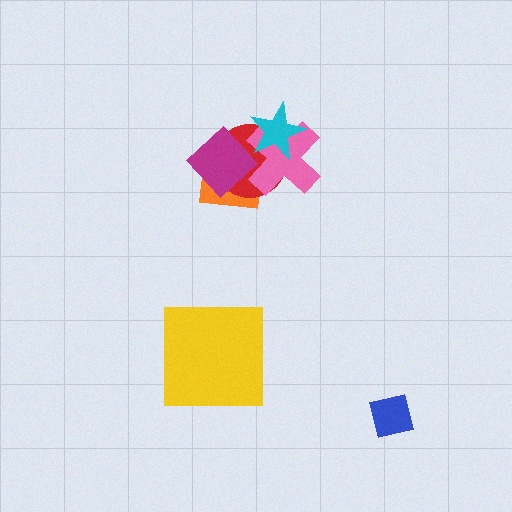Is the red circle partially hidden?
Yes, it is partially covered by another shape.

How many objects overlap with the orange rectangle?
3 objects overlap with the orange rectangle.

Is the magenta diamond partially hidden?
No, no other shape covers it.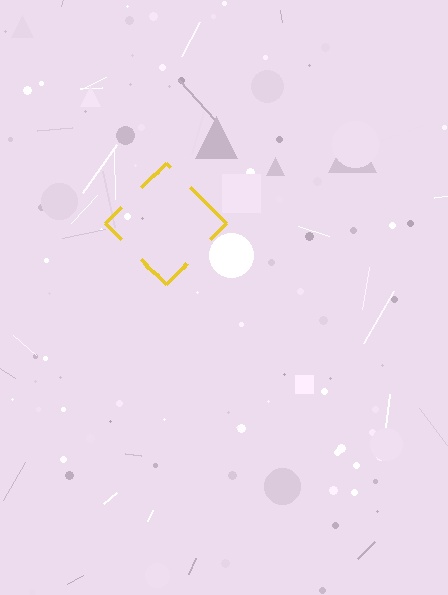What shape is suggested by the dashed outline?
The dashed outline suggests a diamond.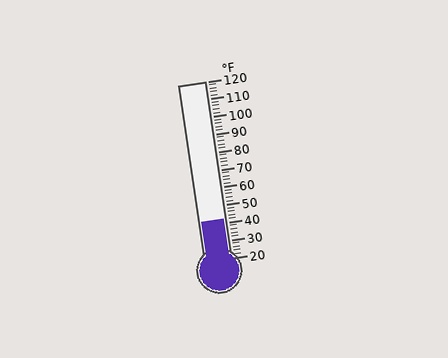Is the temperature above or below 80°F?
The temperature is below 80°F.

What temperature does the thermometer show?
The thermometer shows approximately 42°F.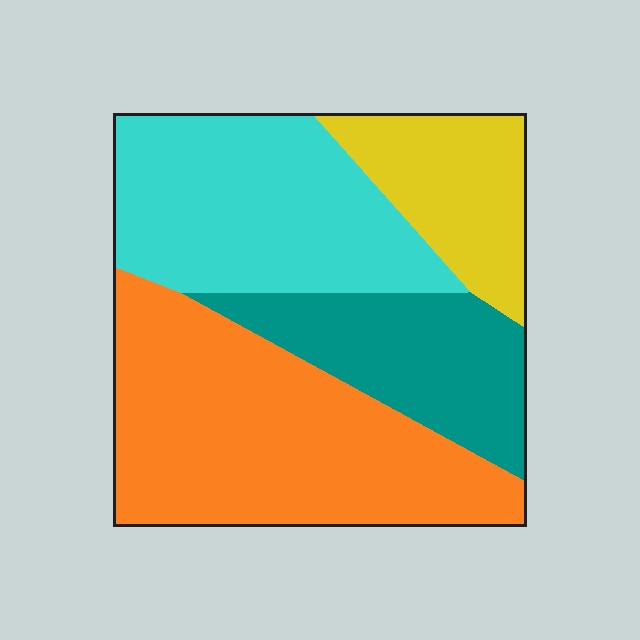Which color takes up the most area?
Orange, at roughly 40%.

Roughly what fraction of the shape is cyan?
Cyan takes up about one quarter (1/4) of the shape.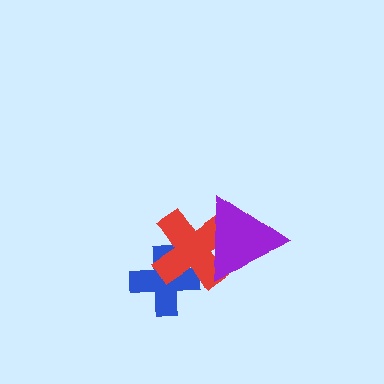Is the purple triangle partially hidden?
No, no other shape covers it.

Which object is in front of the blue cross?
The red cross is in front of the blue cross.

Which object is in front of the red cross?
The purple triangle is in front of the red cross.